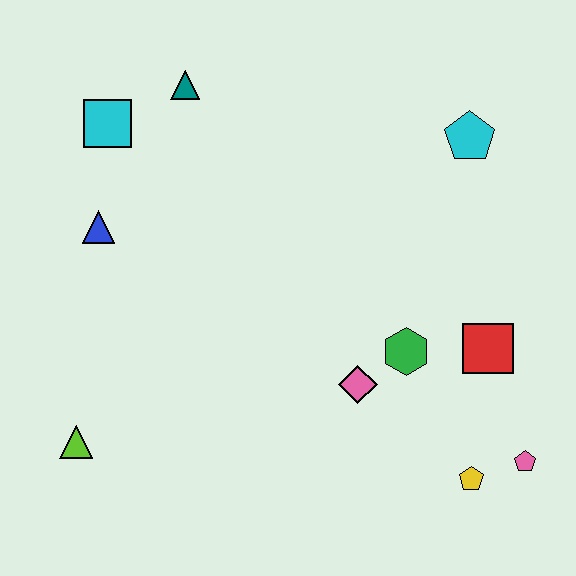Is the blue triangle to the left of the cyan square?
Yes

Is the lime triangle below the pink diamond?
Yes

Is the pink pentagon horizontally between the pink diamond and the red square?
No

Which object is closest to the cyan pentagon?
The red square is closest to the cyan pentagon.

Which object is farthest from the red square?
The cyan square is farthest from the red square.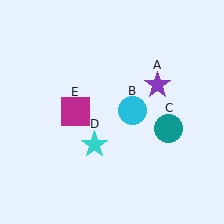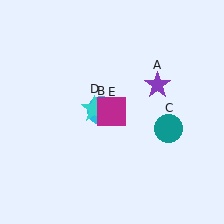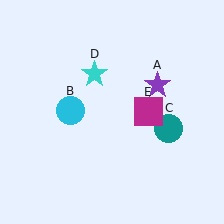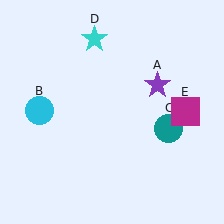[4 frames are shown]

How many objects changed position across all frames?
3 objects changed position: cyan circle (object B), cyan star (object D), magenta square (object E).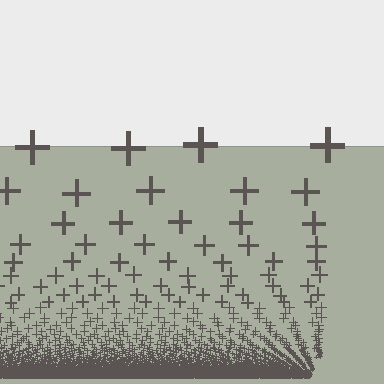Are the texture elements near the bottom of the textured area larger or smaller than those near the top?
Smaller. The gradient is inverted — elements near the bottom are smaller and denser.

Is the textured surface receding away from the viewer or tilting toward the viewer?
The surface appears to tilt toward the viewer. Texture elements get larger and sparser toward the top.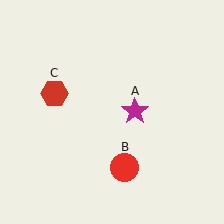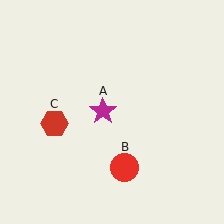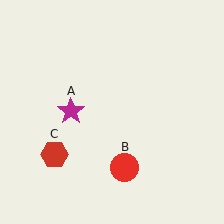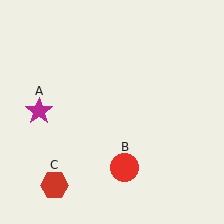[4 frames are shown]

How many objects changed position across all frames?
2 objects changed position: magenta star (object A), red hexagon (object C).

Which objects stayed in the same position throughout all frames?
Red circle (object B) remained stationary.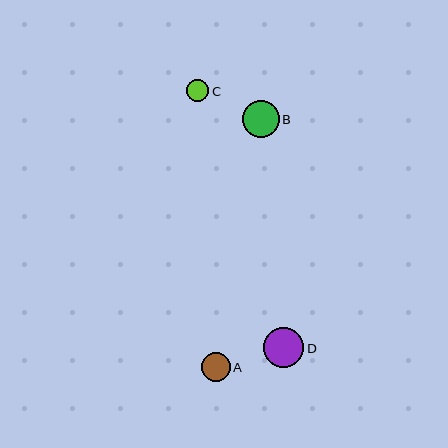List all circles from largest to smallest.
From largest to smallest: D, B, A, C.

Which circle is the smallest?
Circle C is the smallest with a size of approximately 22 pixels.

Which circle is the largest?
Circle D is the largest with a size of approximately 40 pixels.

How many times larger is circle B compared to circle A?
Circle B is approximately 1.3 times the size of circle A.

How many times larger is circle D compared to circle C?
Circle D is approximately 1.8 times the size of circle C.